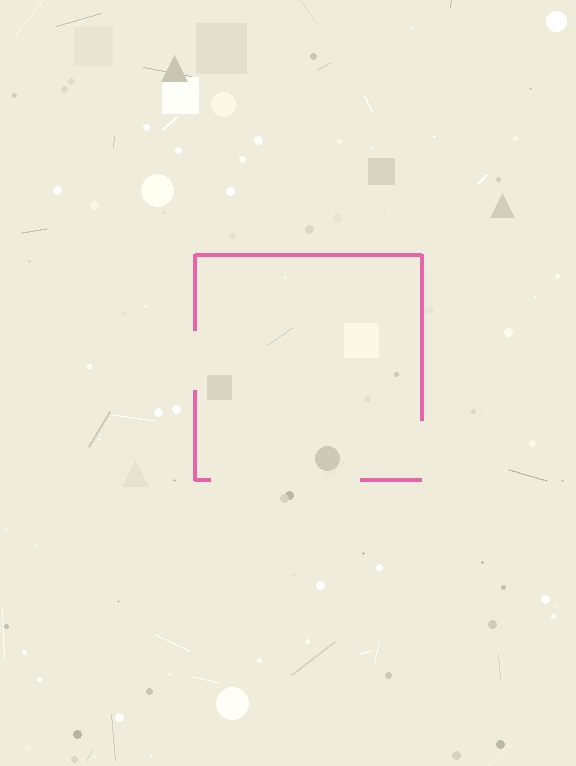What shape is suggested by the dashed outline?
The dashed outline suggests a square.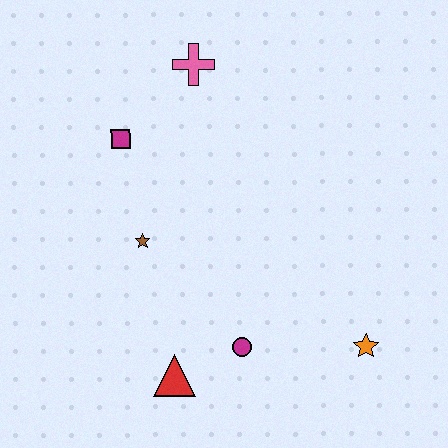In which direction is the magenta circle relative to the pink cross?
The magenta circle is below the pink cross.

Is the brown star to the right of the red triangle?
No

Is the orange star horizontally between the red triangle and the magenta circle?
No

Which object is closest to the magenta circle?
The red triangle is closest to the magenta circle.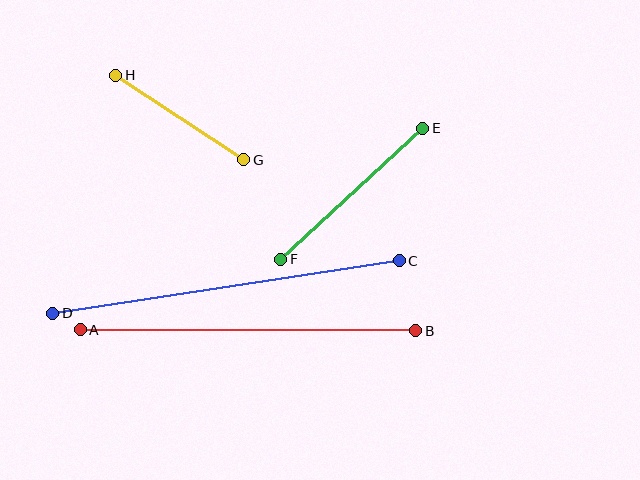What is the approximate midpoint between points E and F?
The midpoint is at approximately (352, 194) pixels.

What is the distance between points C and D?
The distance is approximately 350 pixels.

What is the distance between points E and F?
The distance is approximately 193 pixels.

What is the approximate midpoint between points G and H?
The midpoint is at approximately (180, 118) pixels.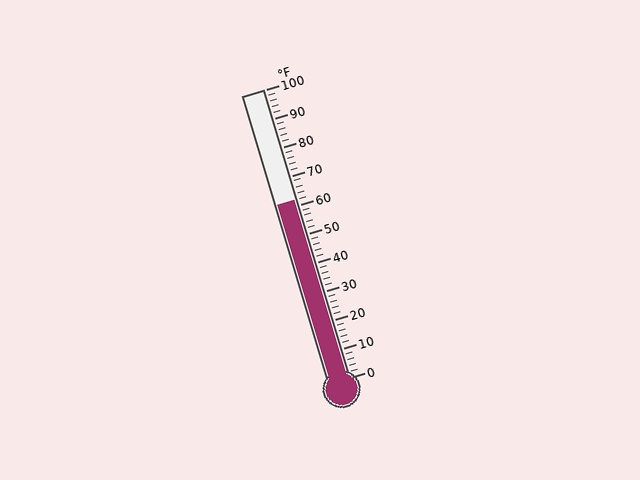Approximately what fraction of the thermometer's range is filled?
The thermometer is filled to approximately 60% of its range.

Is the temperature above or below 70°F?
The temperature is below 70°F.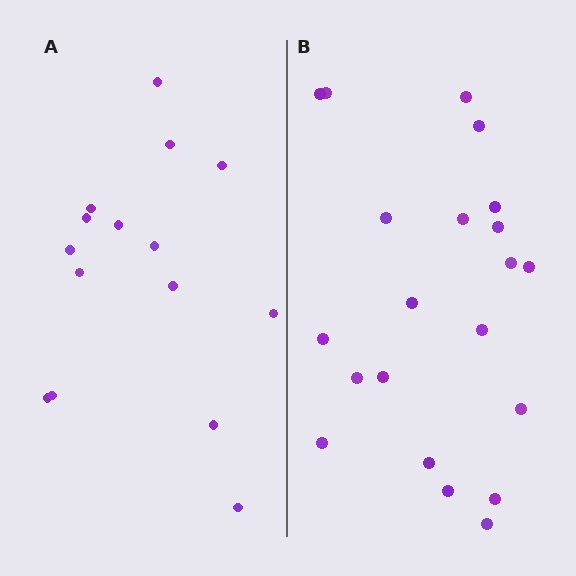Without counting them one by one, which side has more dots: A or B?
Region B (the right region) has more dots.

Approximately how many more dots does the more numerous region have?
Region B has about 6 more dots than region A.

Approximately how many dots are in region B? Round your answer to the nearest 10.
About 20 dots. (The exact count is 21, which rounds to 20.)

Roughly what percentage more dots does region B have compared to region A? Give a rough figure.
About 40% more.